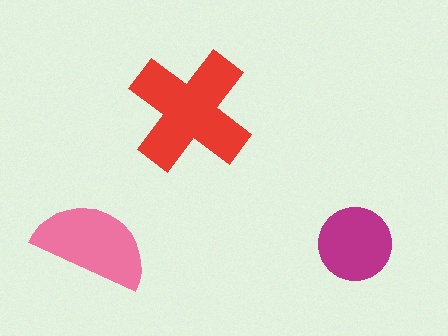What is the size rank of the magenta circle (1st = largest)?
3rd.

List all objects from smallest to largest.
The magenta circle, the pink semicircle, the red cross.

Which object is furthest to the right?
The magenta circle is rightmost.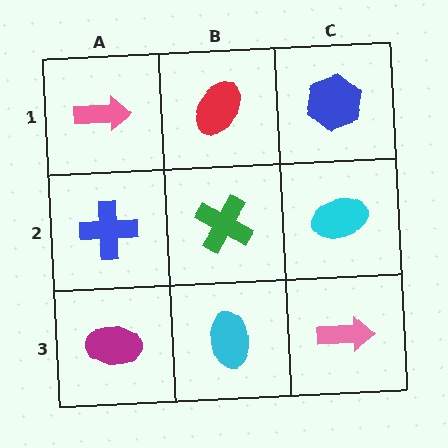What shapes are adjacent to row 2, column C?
A blue hexagon (row 1, column C), a pink arrow (row 3, column C), a green cross (row 2, column B).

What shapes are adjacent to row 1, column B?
A green cross (row 2, column B), a pink arrow (row 1, column A), a blue hexagon (row 1, column C).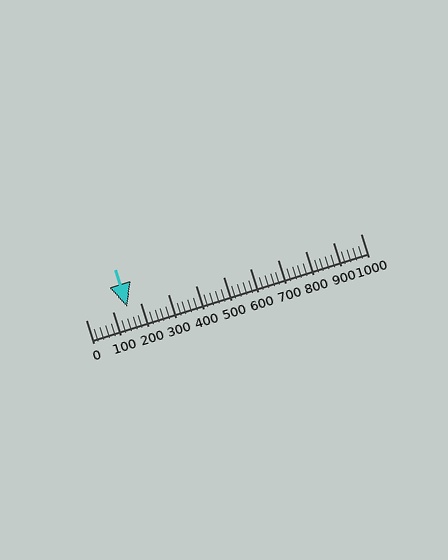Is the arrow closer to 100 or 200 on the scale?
The arrow is closer to 200.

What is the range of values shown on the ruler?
The ruler shows values from 0 to 1000.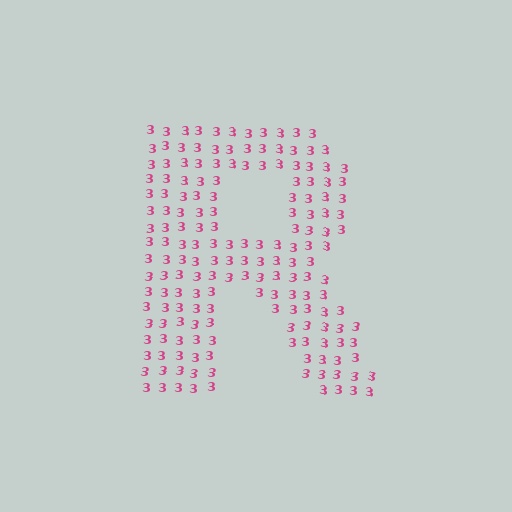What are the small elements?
The small elements are digit 3's.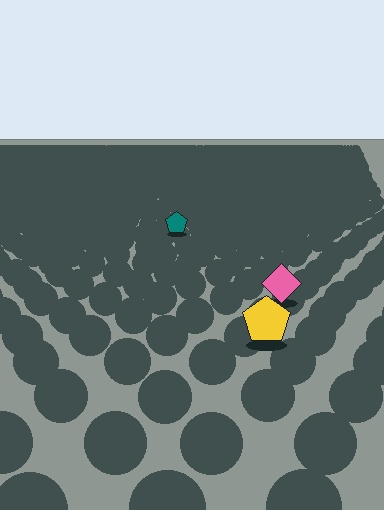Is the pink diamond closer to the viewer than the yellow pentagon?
No. The yellow pentagon is closer — you can tell from the texture gradient: the ground texture is coarser near it.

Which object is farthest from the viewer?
The teal pentagon is farthest from the viewer. It appears smaller and the ground texture around it is denser.